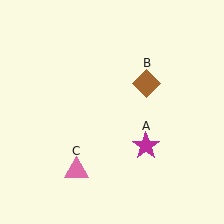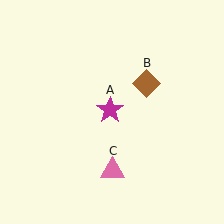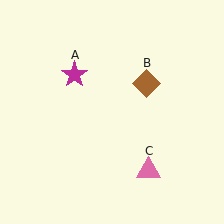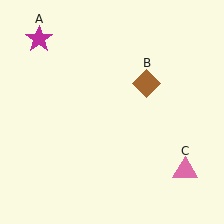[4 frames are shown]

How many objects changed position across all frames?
2 objects changed position: magenta star (object A), pink triangle (object C).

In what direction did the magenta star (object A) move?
The magenta star (object A) moved up and to the left.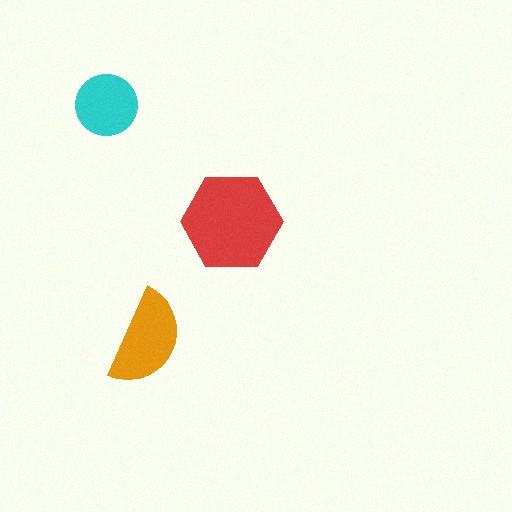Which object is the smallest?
The cyan circle.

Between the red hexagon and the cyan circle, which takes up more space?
The red hexagon.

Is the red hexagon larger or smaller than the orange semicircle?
Larger.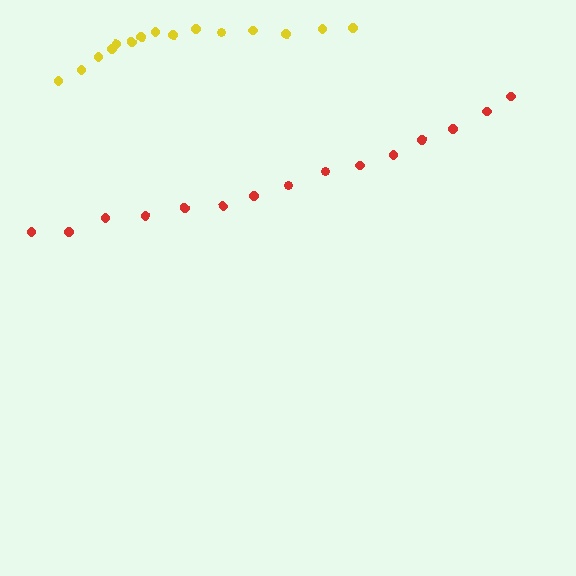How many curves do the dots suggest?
There are 2 distinct paths.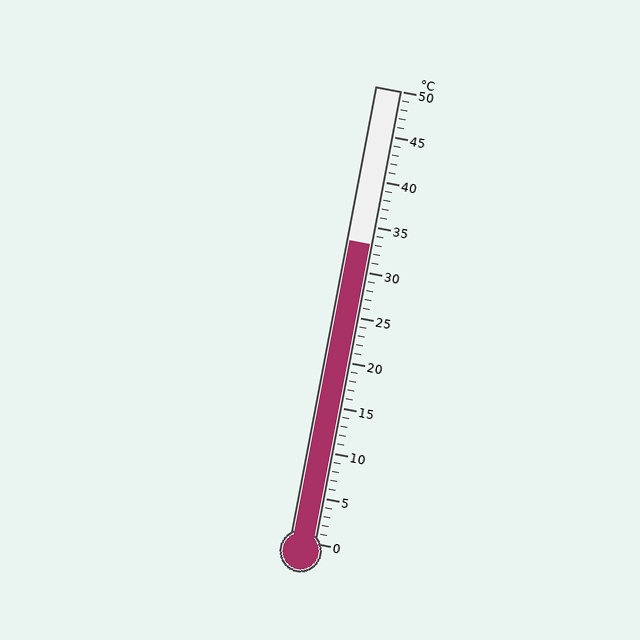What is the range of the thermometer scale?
The thermometer scale ranges from 0°C to 50°C.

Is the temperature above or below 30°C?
The temperature is above 30°C.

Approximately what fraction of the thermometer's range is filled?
The thermometer is filled to approximately 65% of its range.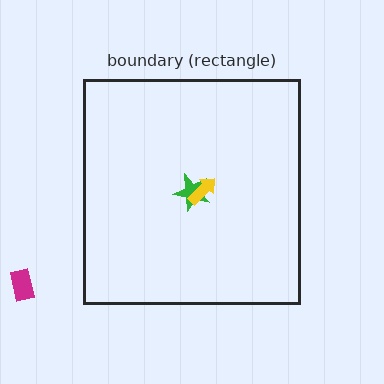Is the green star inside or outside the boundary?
Inside.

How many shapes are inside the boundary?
2 inside, 1 outside.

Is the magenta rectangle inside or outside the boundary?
Outside.